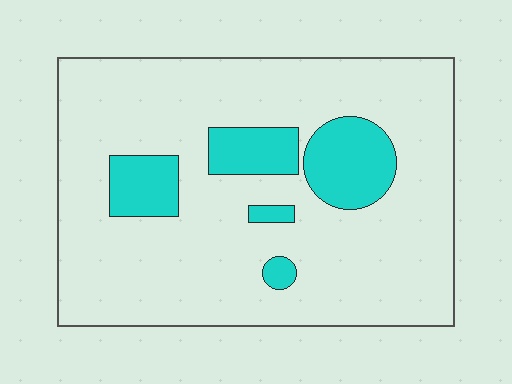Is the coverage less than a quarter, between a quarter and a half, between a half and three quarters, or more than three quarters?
Less than a quarter.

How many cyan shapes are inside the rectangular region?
5.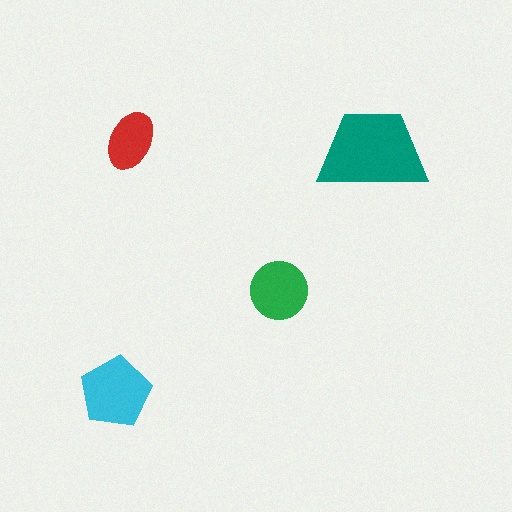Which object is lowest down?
The cyan pentagon is bottommost.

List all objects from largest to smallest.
The teal trapezoid, the cyan pentagon, the green circle, the red ellipse.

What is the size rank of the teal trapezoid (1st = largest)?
1st.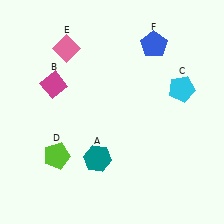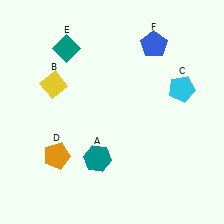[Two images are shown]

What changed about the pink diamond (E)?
In Image 1, E is pink. In Image 2, it changed to teal.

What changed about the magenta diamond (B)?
In Image 1, B is magenta. In Image 2, it changed to yellow.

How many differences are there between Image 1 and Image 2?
There are 3 differences between the two images.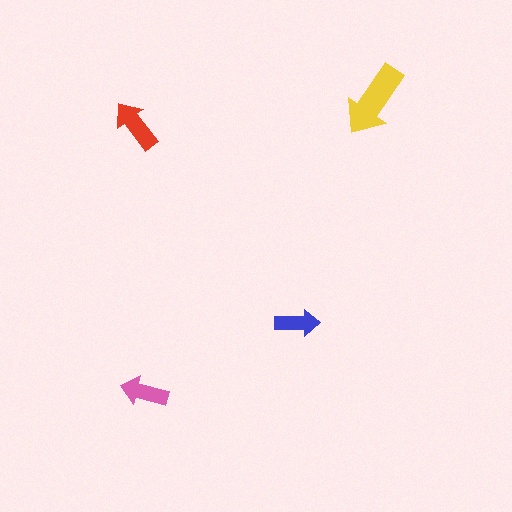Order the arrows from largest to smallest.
the yellow one, the red one, the pink one, the blue one.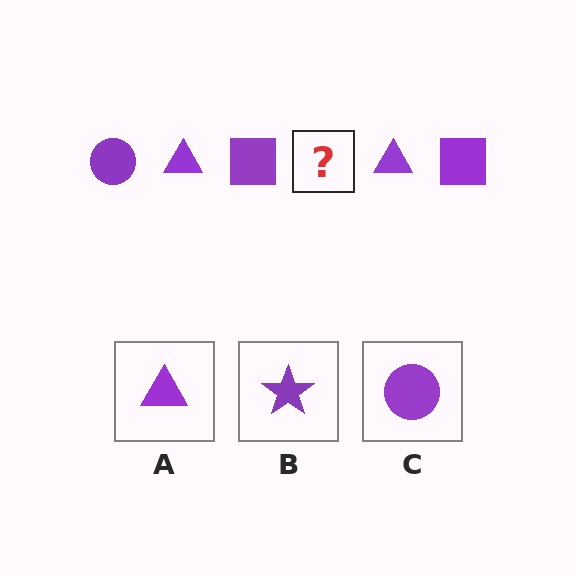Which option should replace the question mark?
Option C.